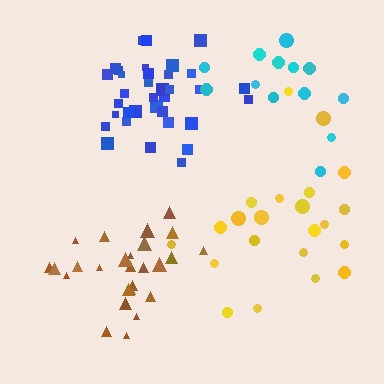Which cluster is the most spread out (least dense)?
Yellow.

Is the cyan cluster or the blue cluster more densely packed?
Blue.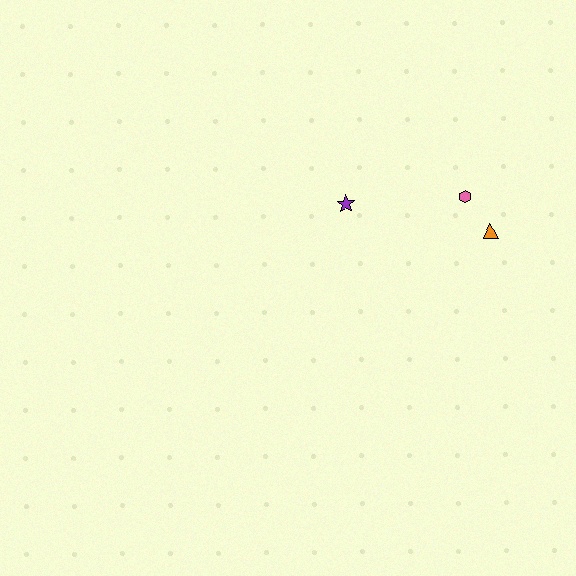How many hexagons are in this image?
There is 1 hexagon.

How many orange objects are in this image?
There is 1 orange object.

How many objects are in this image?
There are 3 objects.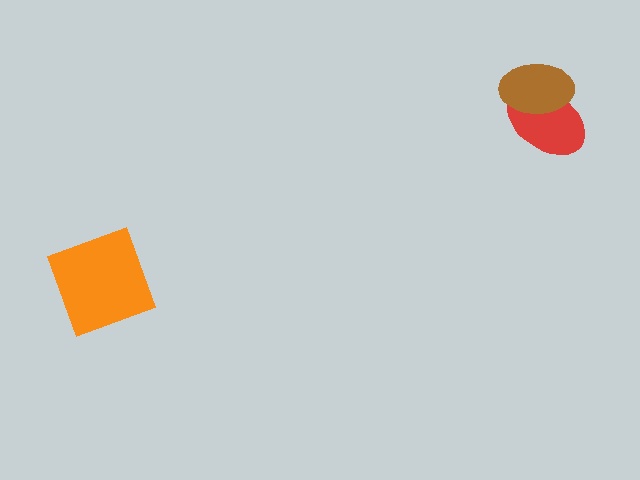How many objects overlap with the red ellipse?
1 object overlaps with the red ellipse.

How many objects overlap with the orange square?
0 objects overlap with the orange square.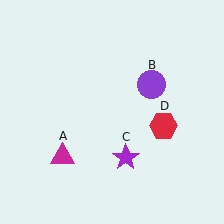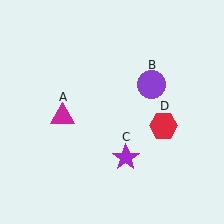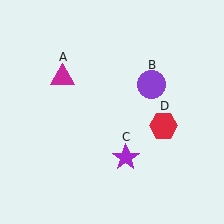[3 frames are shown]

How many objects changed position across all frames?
1 object changed position: magenta triangle (object A).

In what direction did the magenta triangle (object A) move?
The magenta triangle (object A) moved up.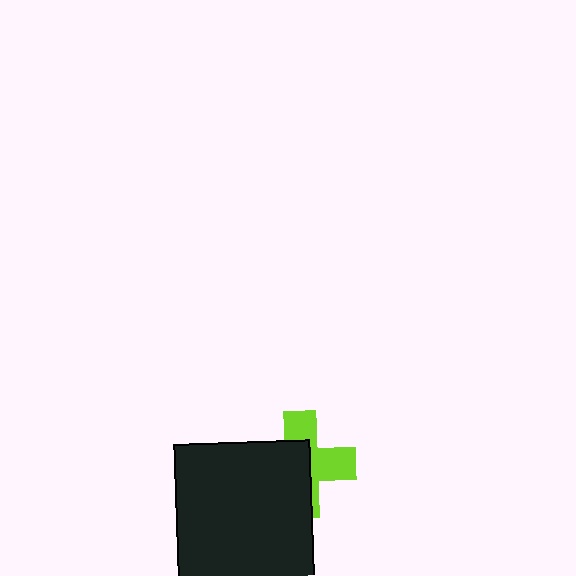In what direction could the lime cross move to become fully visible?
The lime cross could move right. That would shift it out from behind the black square entirely.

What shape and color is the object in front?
The object in front is a black square.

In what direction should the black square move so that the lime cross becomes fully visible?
The black square should move left. That is the shortest direction to clear the overlap and leave the lime cross fully visible.